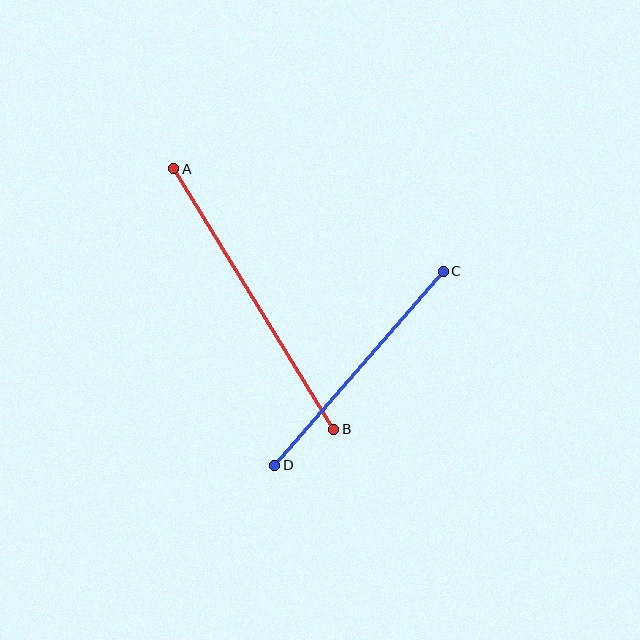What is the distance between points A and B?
The distance is approximately 305 pixels.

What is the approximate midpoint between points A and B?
The midpoint is at approximately (254, 299) pixels.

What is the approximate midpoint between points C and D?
The midpoint is at approximately (359, 368) pixels.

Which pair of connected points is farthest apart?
Points A and B are farthest apart.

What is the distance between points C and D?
The distance is approximately 257 pixels.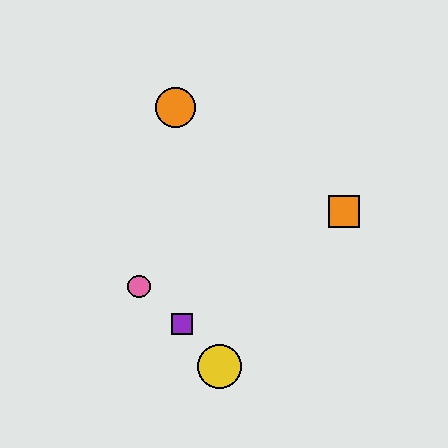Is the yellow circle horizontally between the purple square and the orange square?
Yes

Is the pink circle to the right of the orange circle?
No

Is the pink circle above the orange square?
No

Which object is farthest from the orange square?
The pink circle is farthest from the orange square.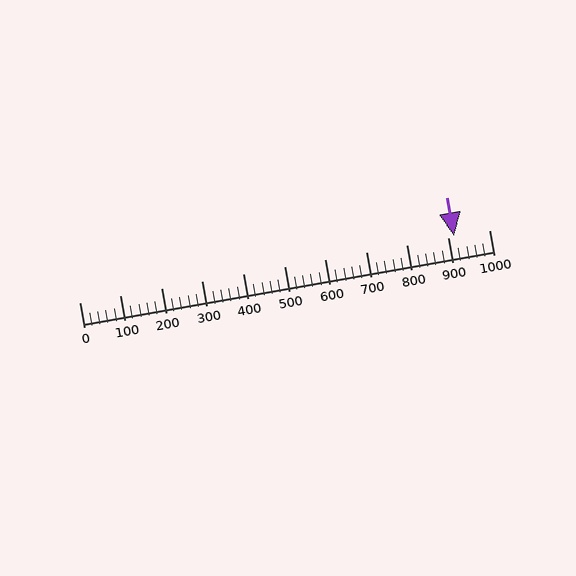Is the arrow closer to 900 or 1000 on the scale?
The arrow is closer to 900.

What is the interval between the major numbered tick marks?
The major tick marks are spaced 100 units apart.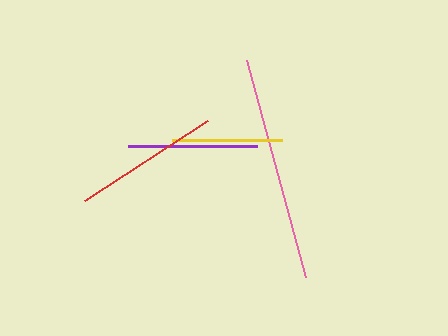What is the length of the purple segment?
The purple segment is approximately 129 pixels long.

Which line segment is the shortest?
The yellow line is the shortest at approximately 110 pixels.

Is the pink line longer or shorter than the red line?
The pink line is longer than the red line.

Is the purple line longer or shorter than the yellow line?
The purple line is longer than the yellow line.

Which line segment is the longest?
The pink line is the longest at approximately 225 pixels.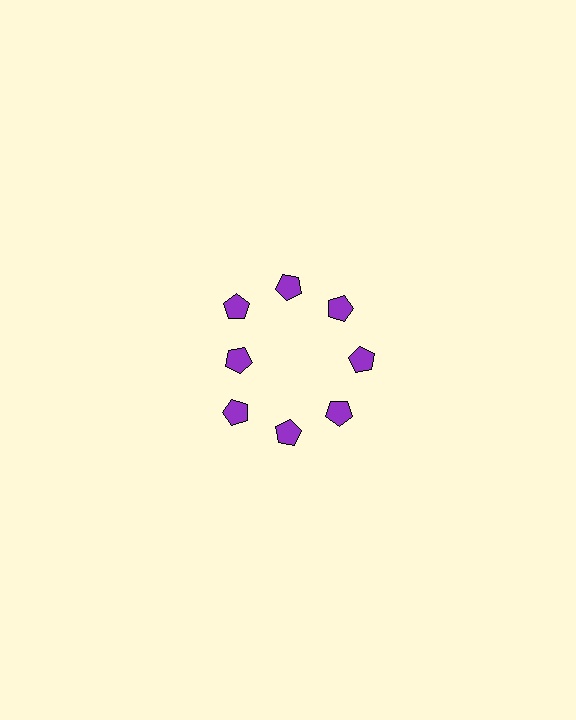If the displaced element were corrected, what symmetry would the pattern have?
It would have 8-fold rotational symmetry — the pattern would map onto itself every 45 degrees.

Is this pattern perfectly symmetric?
No. The 8 purple pentagons are arranged in a ring, but one element near the 9 o'clock position is pulled inward toward the center, breaking the 8-fold rotational symmetry.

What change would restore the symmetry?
The symmetry would be restored by moving it outward, back onto the ring so that all 8 pentagons sit at equal angles and equal distance from the center.